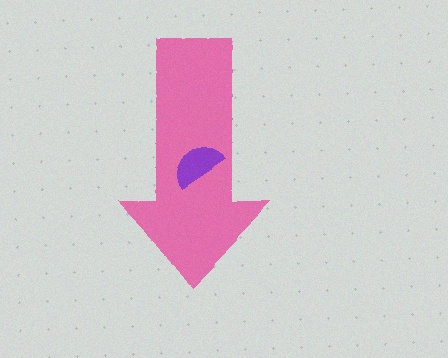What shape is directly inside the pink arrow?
The purple semicircle.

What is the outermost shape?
The pink arrow.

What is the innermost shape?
The purple semicircle.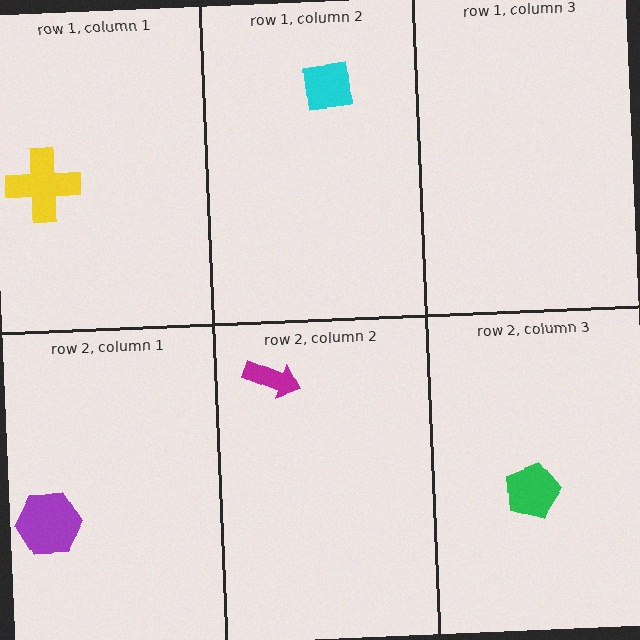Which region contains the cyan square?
The row 1, column 2 region.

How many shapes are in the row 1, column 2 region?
1.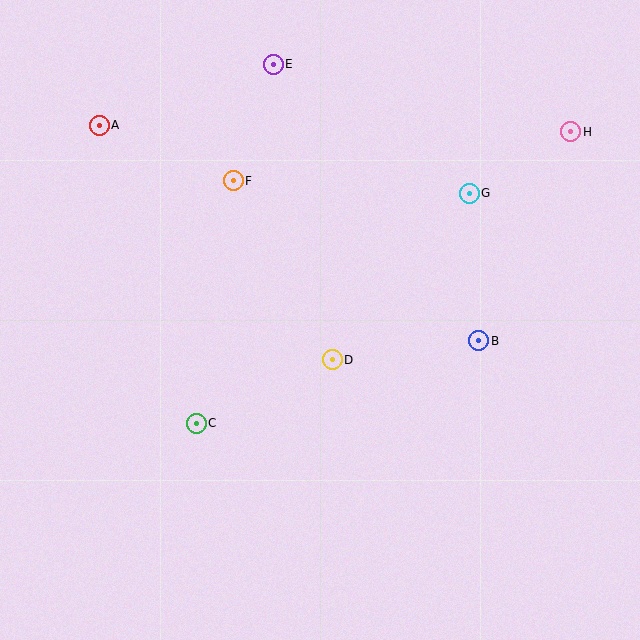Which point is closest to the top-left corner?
Point A is closest to the top-left corner.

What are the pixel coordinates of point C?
Point C is at (196, 423).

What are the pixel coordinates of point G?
Point G is at (469, 193).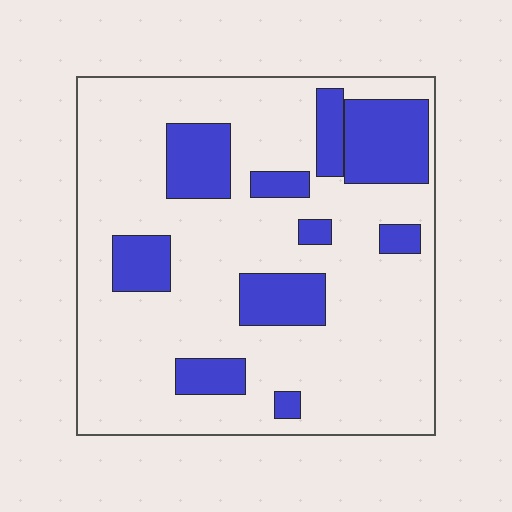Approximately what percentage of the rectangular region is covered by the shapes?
Approximately 25%.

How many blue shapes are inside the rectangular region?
10.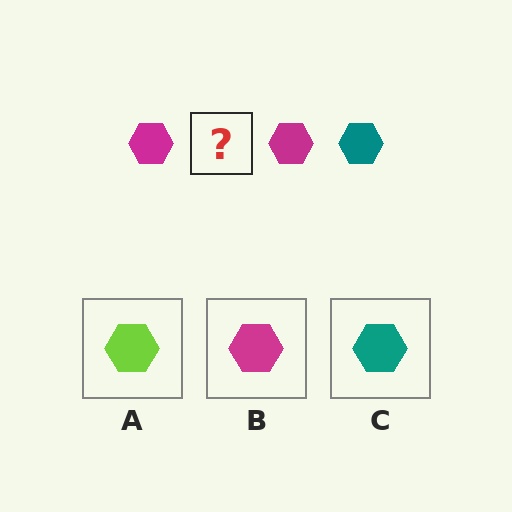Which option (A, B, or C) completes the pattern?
C.